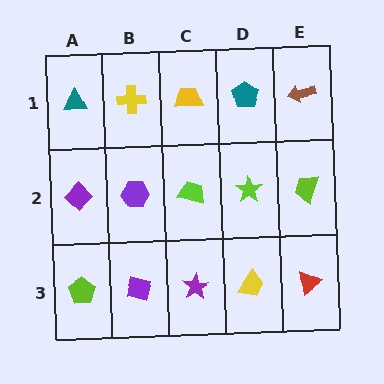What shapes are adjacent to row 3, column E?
A lime trapezoid (row 2, column E), a yellow trapezoid (row 3, column D).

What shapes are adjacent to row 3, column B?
A purple hexagon (row 2, column B), a lime pentagon (row 3, column A), a purple star (row 3, column C).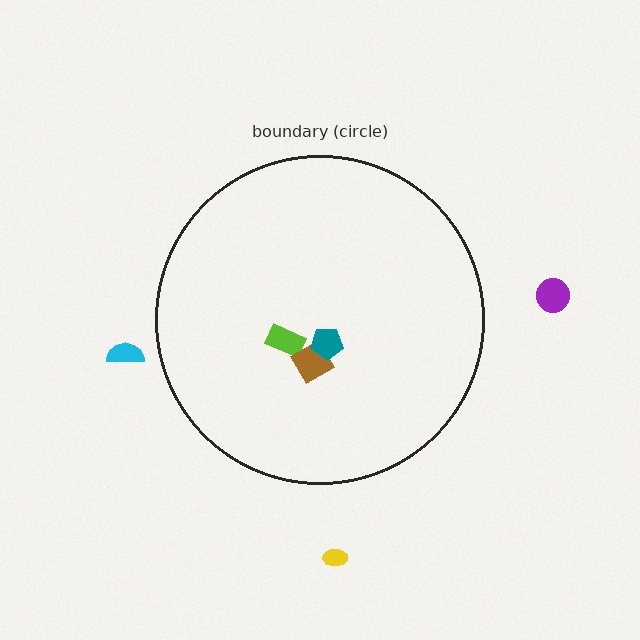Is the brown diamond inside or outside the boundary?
Inside.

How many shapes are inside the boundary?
3 inside, 3 outside.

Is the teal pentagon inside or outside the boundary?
Inside.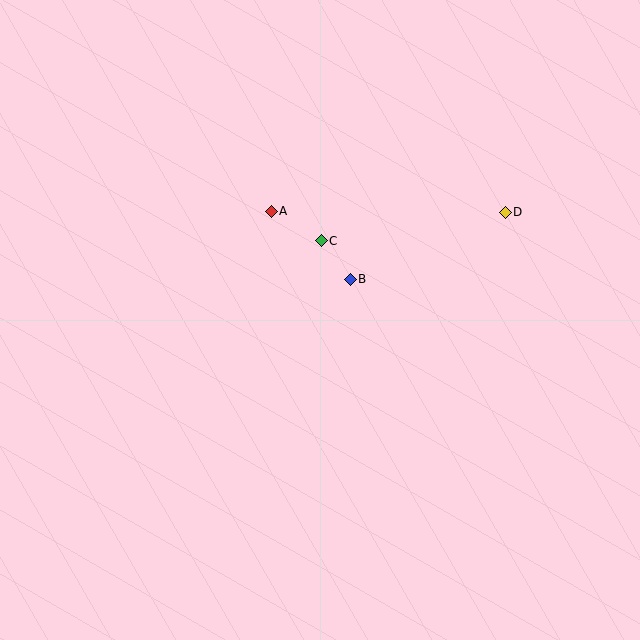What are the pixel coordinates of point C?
Point C is at (321, 241).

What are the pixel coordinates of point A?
Point A is at (271, 211).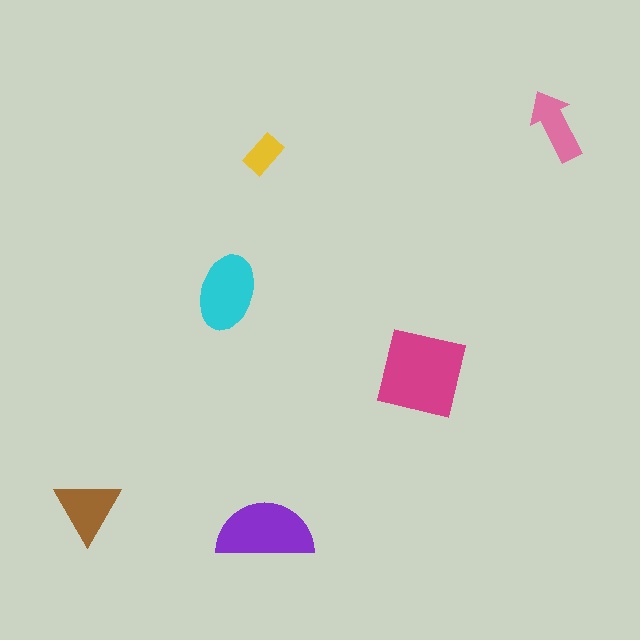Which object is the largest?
The magenta square.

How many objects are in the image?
There are 6 objects in the image.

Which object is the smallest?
The yellow rectangle.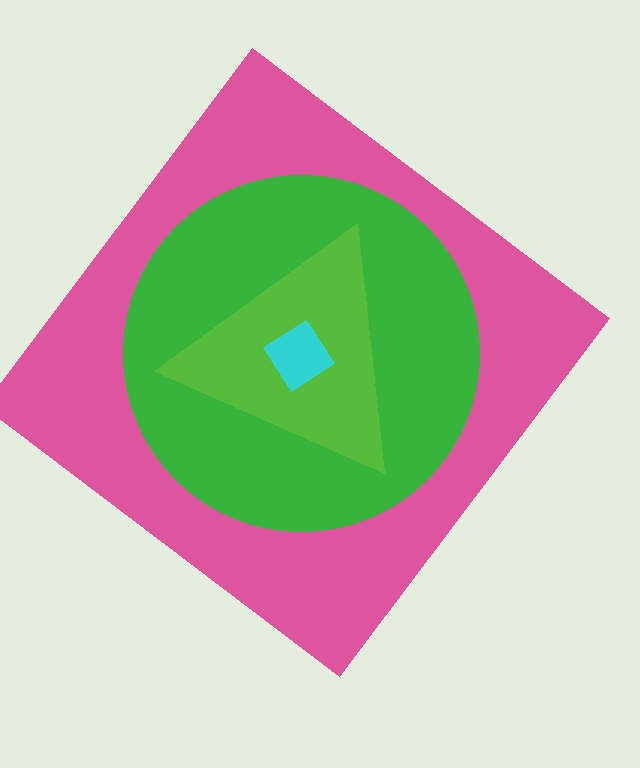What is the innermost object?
The cyan diamond.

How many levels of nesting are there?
4.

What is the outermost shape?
The pink diamond.